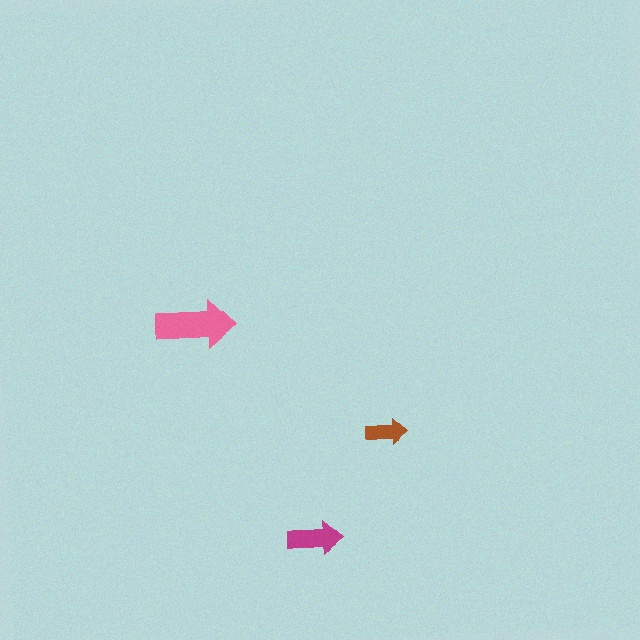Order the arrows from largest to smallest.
the pink one, the magenta one, the brown one.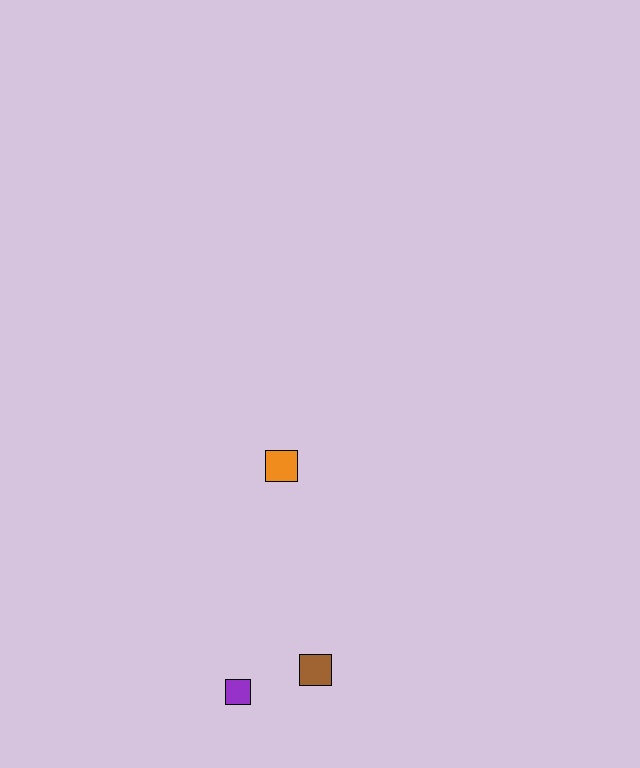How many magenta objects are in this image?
There are no magenta objects.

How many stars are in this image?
There are no stars.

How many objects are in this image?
There are 3 objects.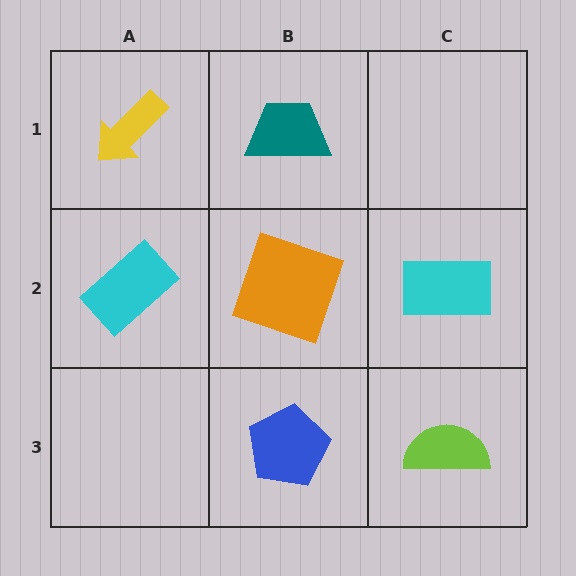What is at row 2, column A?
A cyan rectangle.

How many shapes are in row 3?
2 shapes.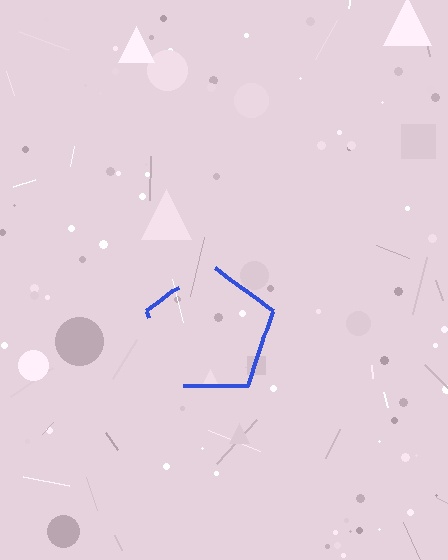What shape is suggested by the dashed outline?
The dashed outline suggests a pentagon.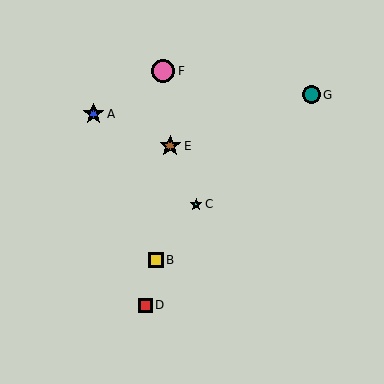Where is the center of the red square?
The center of the red square is at (145, 305).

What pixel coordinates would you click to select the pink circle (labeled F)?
Click at (163, 71) to select the pink circle F.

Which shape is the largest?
The pink circle (labeled F) is the largest.